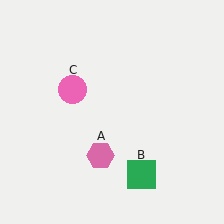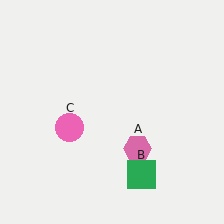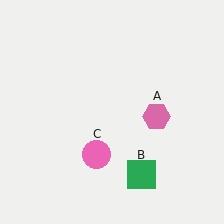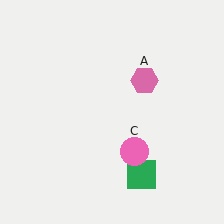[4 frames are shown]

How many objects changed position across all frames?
2 objects changed position: pink hexagon (object A), pink circle (object C).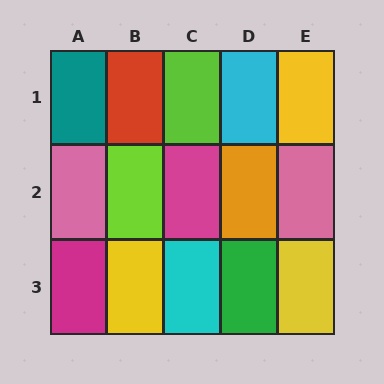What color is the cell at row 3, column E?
Yellow.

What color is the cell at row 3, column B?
Yellow.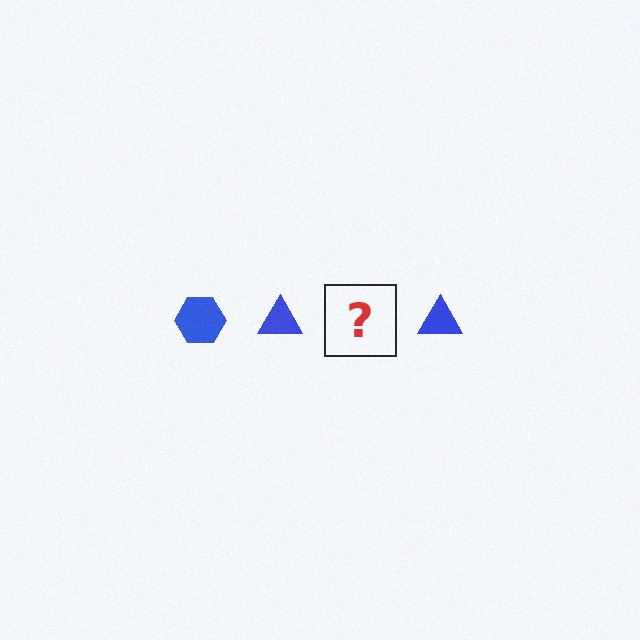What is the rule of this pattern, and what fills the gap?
The rule is that the pattern cycles through hexagon, triangle shapes in blue. The gap should be filled with a blue hexagon.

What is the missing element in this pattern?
The missing element is a blue hexagon.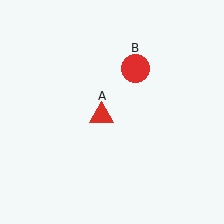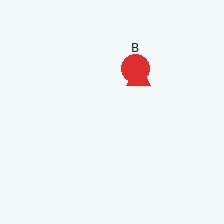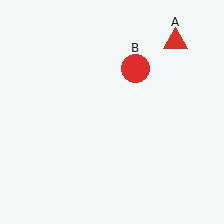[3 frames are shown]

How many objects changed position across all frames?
1 object changed position: red triangle (object A).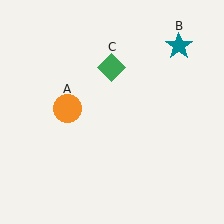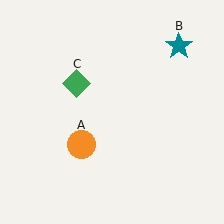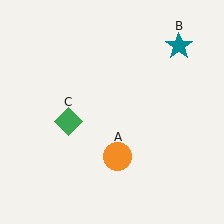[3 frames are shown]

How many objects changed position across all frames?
2 objects changed position: orange circle (object A), green diamond (object C).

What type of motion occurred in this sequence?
The orange circle (object A), green diamond (object C) rotated counterclockwise around the center of the scene.